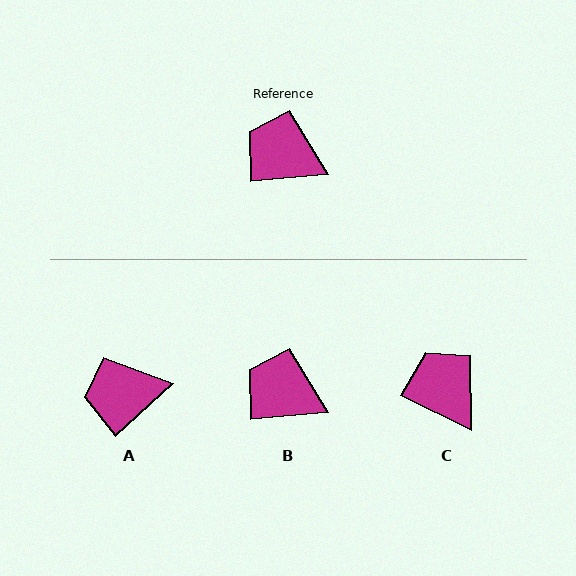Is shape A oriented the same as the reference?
No, it is off by about 38 degrees.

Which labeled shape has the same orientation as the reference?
B.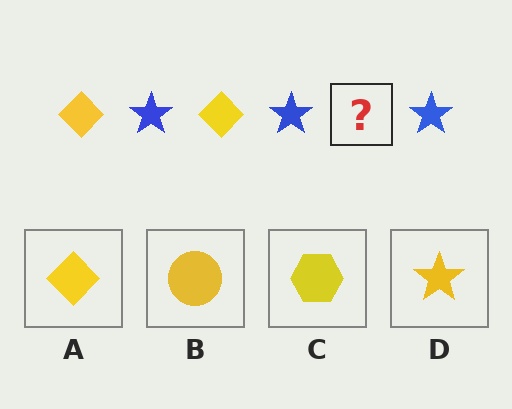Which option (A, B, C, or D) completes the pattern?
A.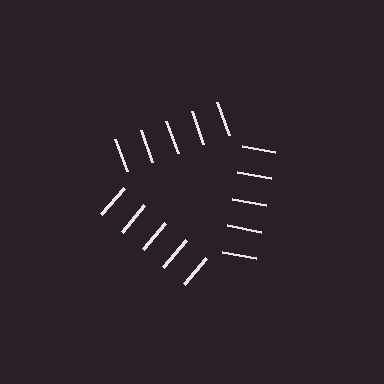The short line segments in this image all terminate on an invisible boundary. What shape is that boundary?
An illusory triangle — the line segments terminate on its edges but no continuous stroke is drawn.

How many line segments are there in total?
15 — 5 along each of the 3 edges.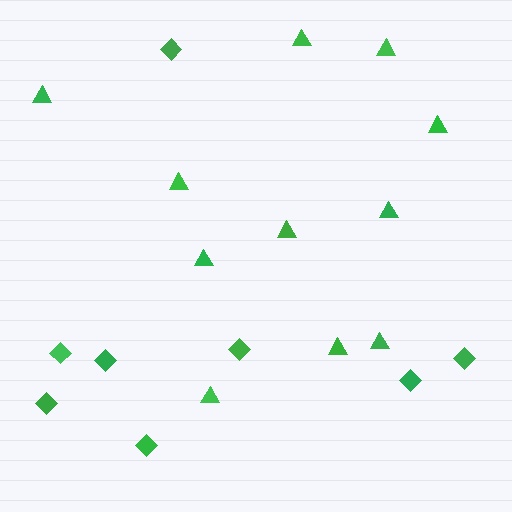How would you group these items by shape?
There are 2 groups: one group of triangles (11) and one group of diamonds (8).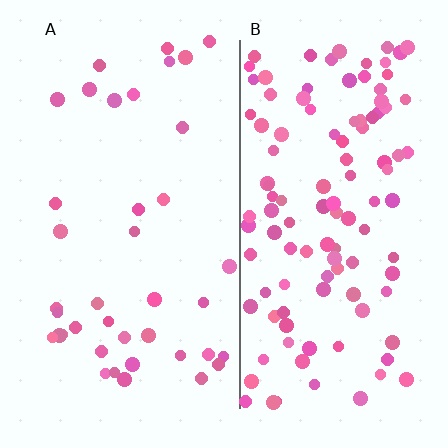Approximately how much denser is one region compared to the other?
Approximately 2.9× — region B over region A.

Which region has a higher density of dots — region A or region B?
B (the right).